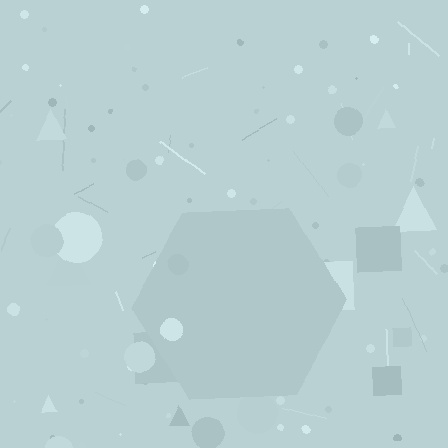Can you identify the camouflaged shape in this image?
The camouflaged shape is a hexagon.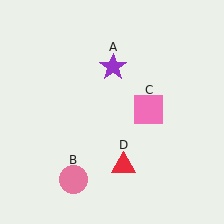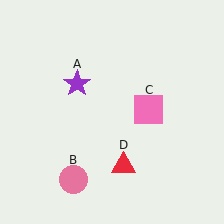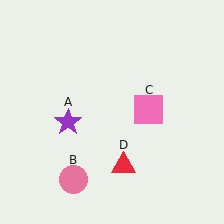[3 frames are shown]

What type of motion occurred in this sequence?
The purple star (object A) rotated counterclockwise around the center of the scene.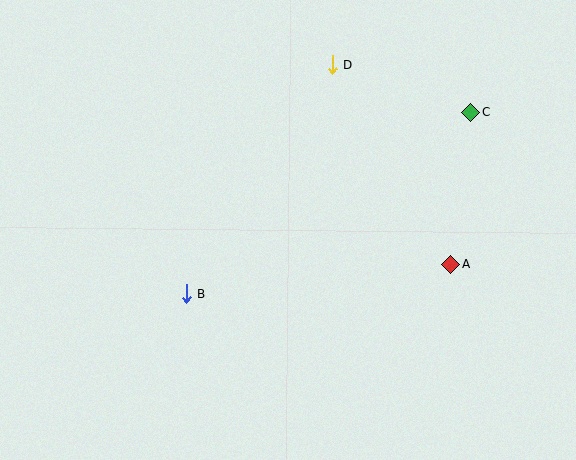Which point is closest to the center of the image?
Point B at (187, 294) is closest to the center.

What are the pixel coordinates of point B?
Point B is at (187, 294).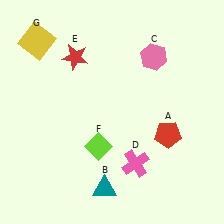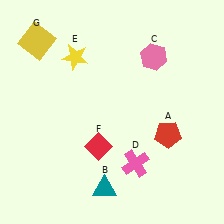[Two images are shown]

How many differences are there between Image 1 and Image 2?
There are 2 differences between the two images.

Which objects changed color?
E changed from red to yellow. F changed from lime to red.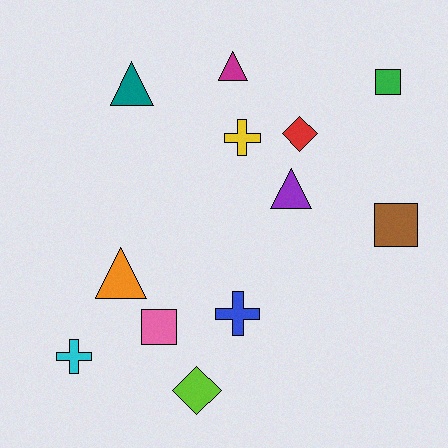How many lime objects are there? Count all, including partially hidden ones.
There is 1 lime object.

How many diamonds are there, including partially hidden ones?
There are 2 diamonds.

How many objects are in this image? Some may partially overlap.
There are 12 objects.